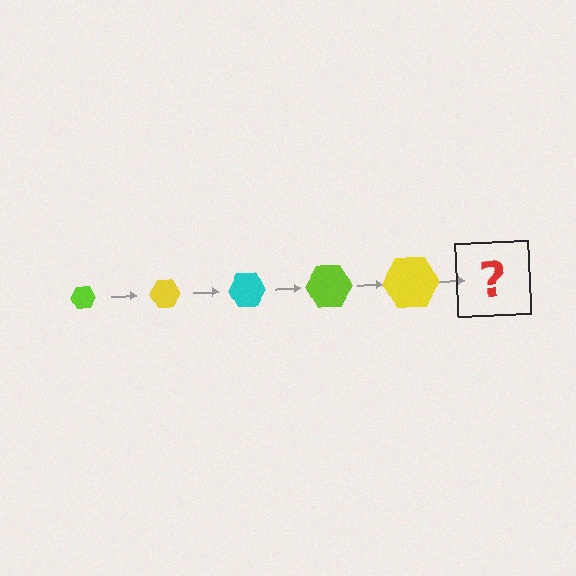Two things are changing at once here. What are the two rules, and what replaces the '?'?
The two rules are that the hexagon grows larger each step and the color cycles through lime, yellow, and cyan. The '?' should be a cyan hexagon, larger than the previous one.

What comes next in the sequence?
The next element should be a cyan hexagon, larger than the previous one.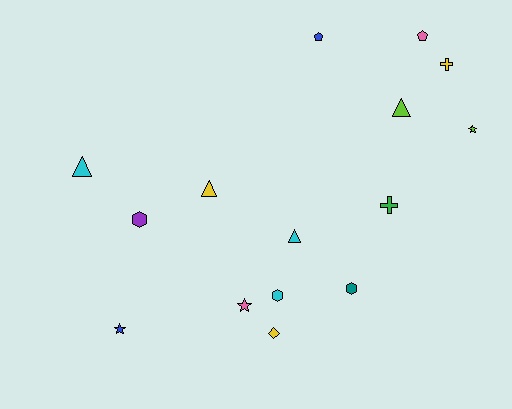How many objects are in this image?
There are 15 objects.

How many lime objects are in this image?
There are 2 lime objects.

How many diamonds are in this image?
There is 1 diamond.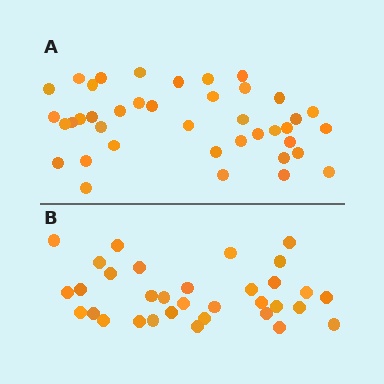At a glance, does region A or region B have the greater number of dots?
Region A (the top region) has more dots.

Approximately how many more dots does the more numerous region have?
Region A has roughly 8 or so more dots than region B.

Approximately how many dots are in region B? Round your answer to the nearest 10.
About 30 dots. (The exact count is 33, which rounds to 30.)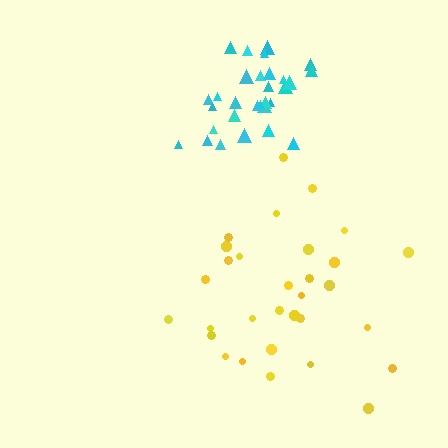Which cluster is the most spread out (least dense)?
Yellow.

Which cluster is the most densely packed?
Cyan.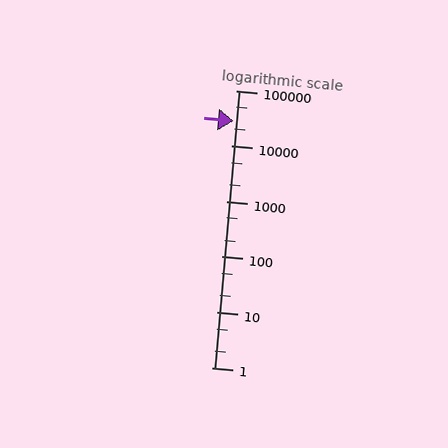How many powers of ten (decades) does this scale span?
The scale spans 5 decades, from 1 to 100000.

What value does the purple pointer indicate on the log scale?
The pointer indicates approximately 28000.